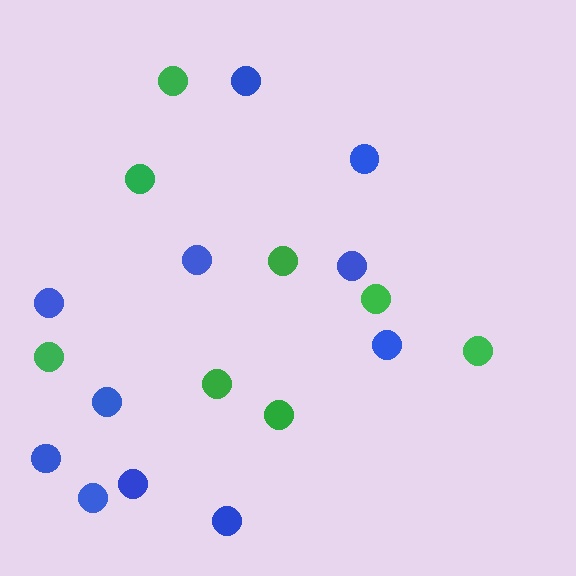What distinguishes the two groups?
There are 2 groups: one group of green circles (8) and one group of blue circles (11).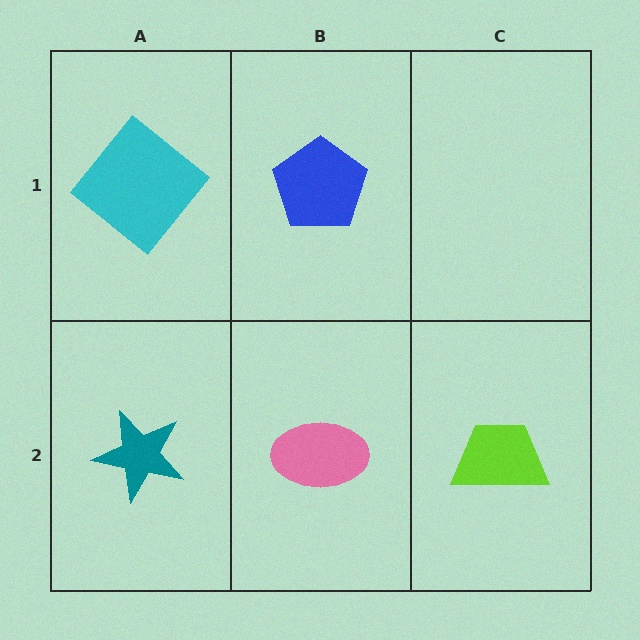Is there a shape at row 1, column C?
No, that cell is empty.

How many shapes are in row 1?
2 shapes.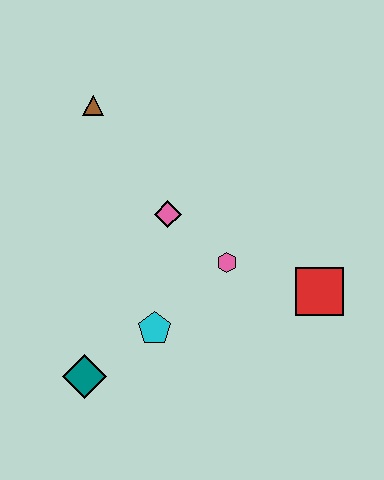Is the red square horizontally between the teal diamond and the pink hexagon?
No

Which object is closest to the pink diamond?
The pink hexagon is closest to the pink diamond.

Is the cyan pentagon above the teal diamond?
Yes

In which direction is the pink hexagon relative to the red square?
The pink hexagon is to the left of the red square.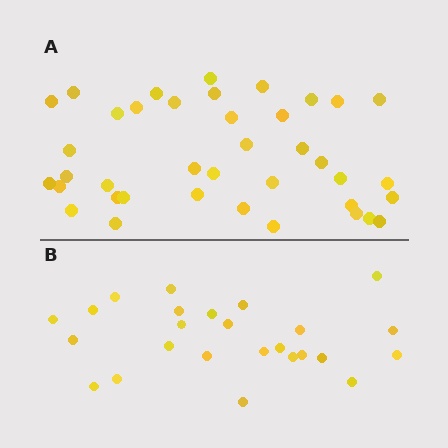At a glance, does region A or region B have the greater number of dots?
Region A (the top region) has more dots.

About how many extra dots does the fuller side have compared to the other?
Region A has approximately 15 more dots than region B.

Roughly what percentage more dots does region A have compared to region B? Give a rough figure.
About 55% more.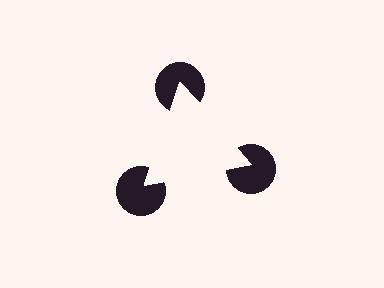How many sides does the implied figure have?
3 sides.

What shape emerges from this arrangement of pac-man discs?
An illusory triangle — its edges are inferred from the aligned wedge cuts in the pac-man discs, not physically drawn.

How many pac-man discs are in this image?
There are 3 — one at each vertex of the illusory triangle.